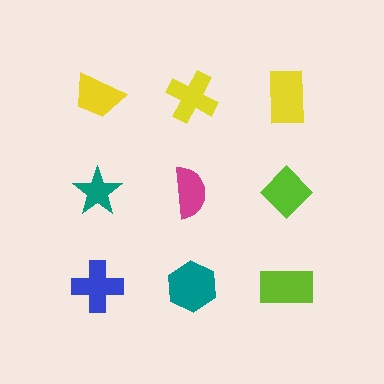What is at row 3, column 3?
A lime rectangle.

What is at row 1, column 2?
A yellow cross.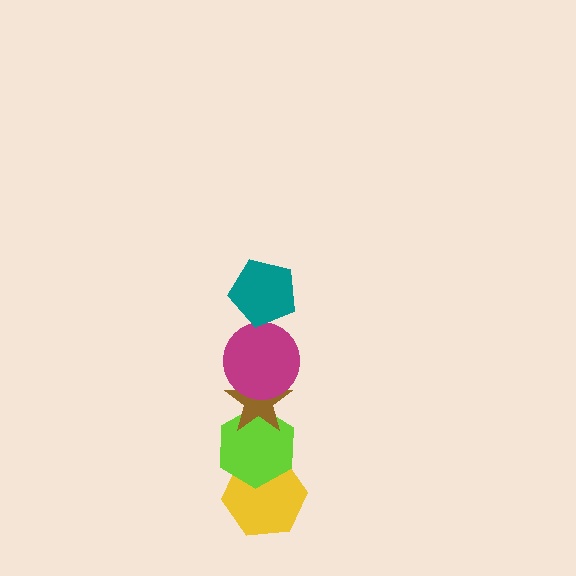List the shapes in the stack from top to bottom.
From top to bottom: the teal pentagon, the magenta circle, the brown star, the lime hexagon, the yellow hexagon.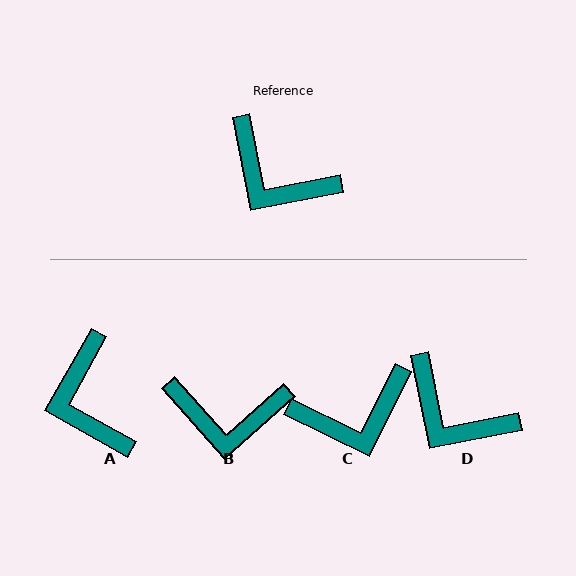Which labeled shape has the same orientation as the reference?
D.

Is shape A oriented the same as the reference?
No, it is off by about 41 degrees.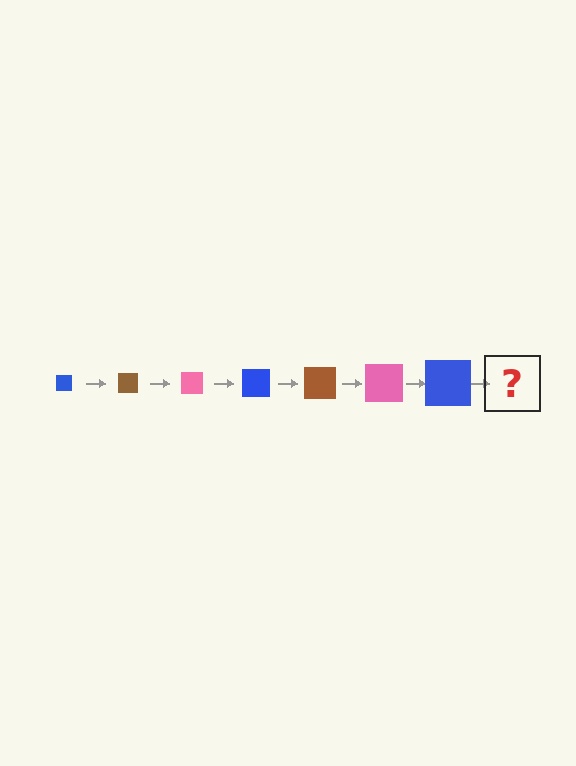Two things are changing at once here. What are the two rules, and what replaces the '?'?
The two rules are that the square grows larger each step and the color cycles through blue, brown, and pink. The '?' should be a brown square, larger than the previous one.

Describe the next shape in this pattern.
It should be a brown square, larger than the previous one.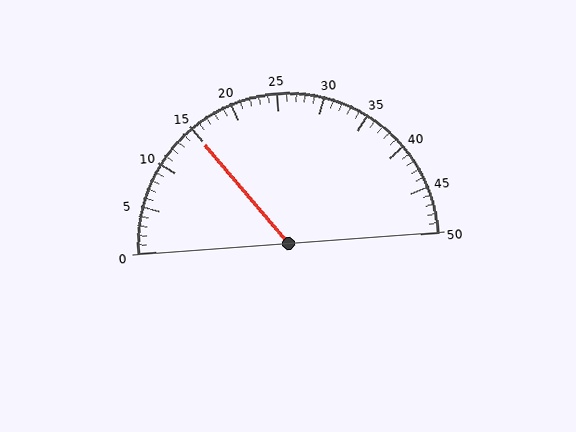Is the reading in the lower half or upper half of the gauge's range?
The reading is in the lower half of the range (0 to 50).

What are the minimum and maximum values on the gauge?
The gauge ranges from 0 to 50.